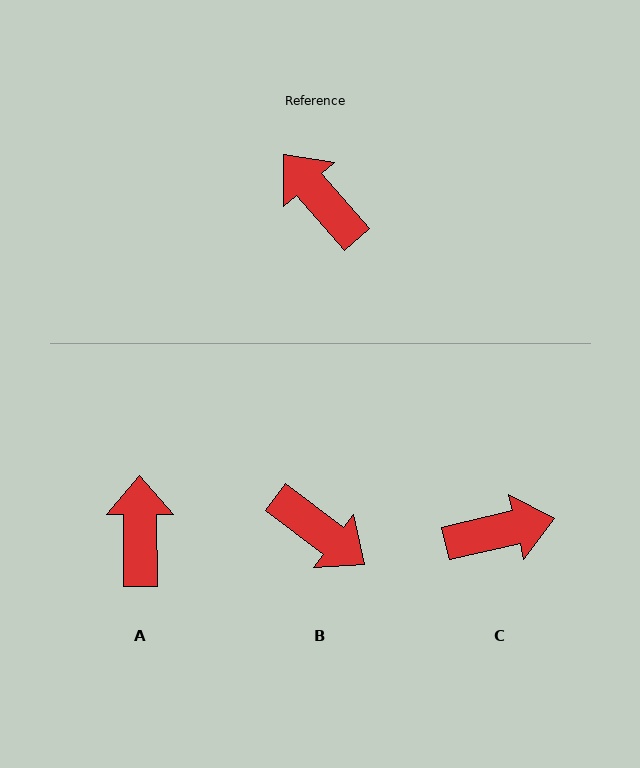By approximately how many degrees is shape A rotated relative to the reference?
Approximately 41 degrees clockwise.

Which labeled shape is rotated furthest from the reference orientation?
B, about 168 degrees away.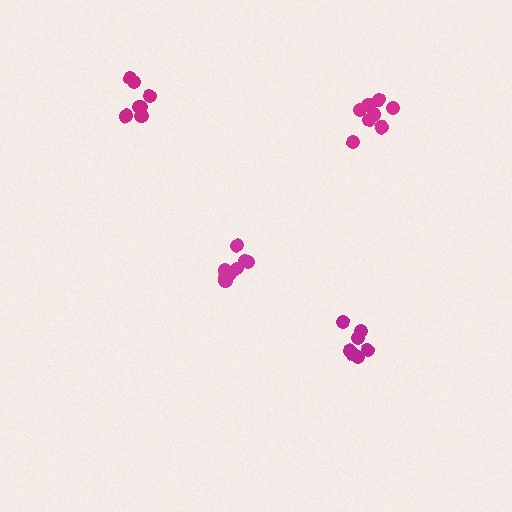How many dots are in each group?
Group 1: 8 dots, Group 2: 7 dots, Group 3: 7 dots, Group 4: 9 dots (31 total).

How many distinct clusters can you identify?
There are 4 distinct clusters.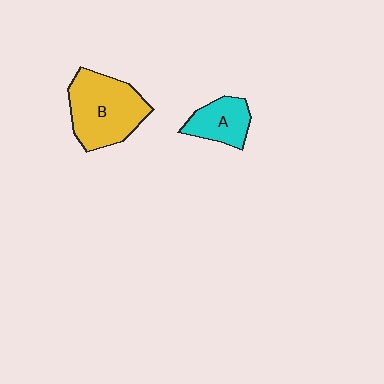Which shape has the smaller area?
Shape A (cyan).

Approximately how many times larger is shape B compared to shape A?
Approximately 1.9 times.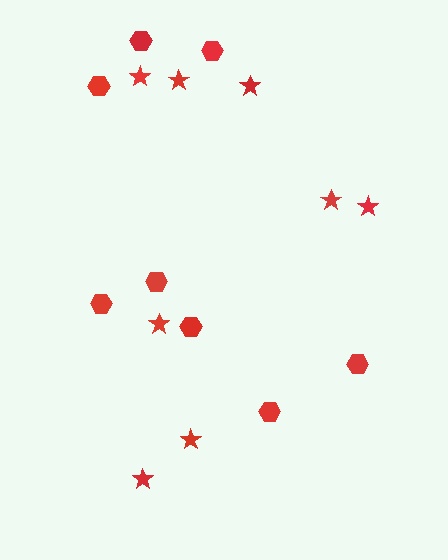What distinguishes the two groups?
There are 2 groups: one group of stars (8) and one group of hexagons (8).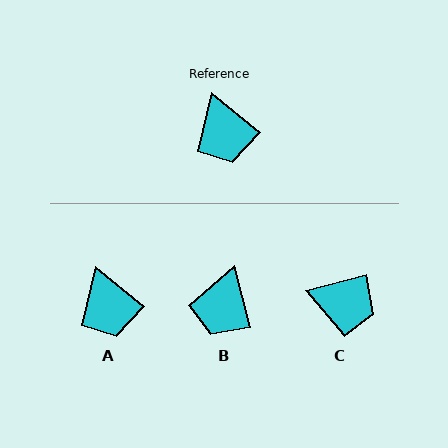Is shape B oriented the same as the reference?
No, it is off by about 36 degrees.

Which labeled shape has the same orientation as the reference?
A.